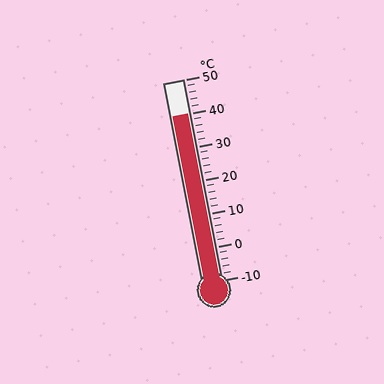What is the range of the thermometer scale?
The thermometer scale ranges from -10°C to 50°C.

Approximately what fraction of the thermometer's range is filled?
The thermometer is filled to approximately 85% of its range.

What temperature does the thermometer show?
The thermometer shows approximately 40°C.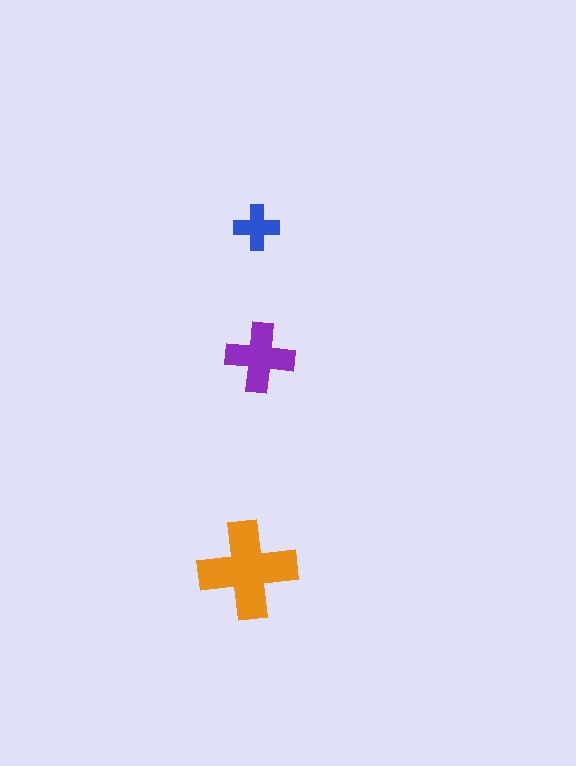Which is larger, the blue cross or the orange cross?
The orange one.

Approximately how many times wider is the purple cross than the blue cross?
About 1.5 times wider.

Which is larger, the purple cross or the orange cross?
The orange one.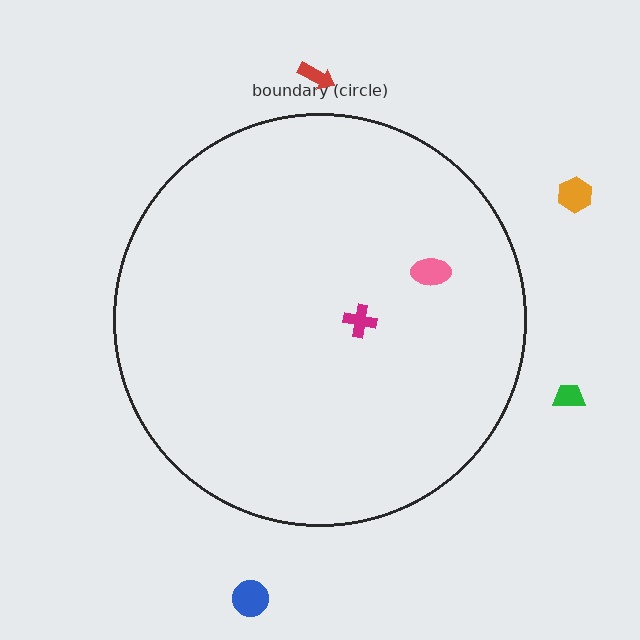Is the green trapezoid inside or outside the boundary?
Outside.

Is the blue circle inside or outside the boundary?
Outside.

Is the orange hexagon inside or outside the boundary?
Outside.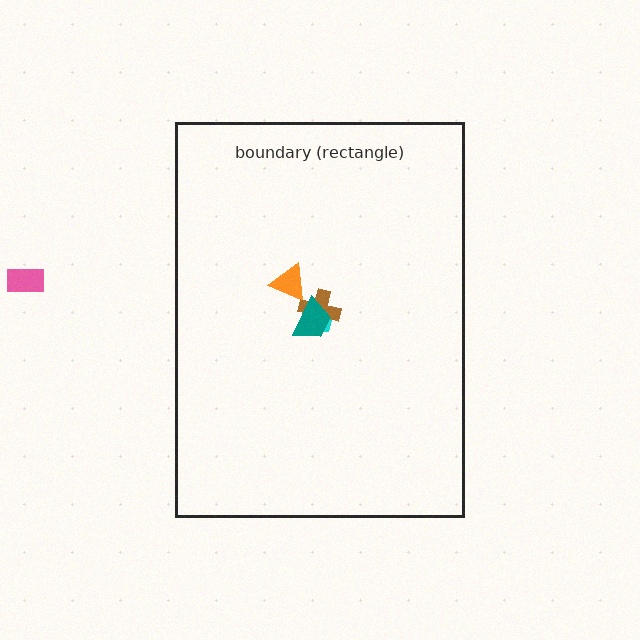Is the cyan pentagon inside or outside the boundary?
Inside.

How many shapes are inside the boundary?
4 inside, 1 outside.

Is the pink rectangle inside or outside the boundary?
Outside.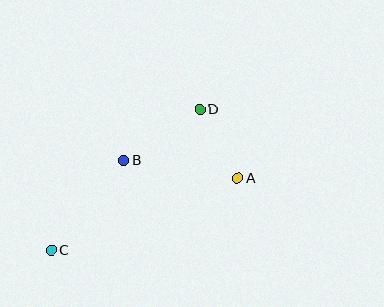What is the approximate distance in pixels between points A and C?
The distance between A and C is approximately 200 pixels.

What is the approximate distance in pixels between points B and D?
The distance between B and D is approximately 91 pixels.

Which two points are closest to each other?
Points A and D are closest to each other.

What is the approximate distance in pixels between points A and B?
The distance between A and B is approximately 115 pixels.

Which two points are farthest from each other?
Points C and D are farthest from each other.